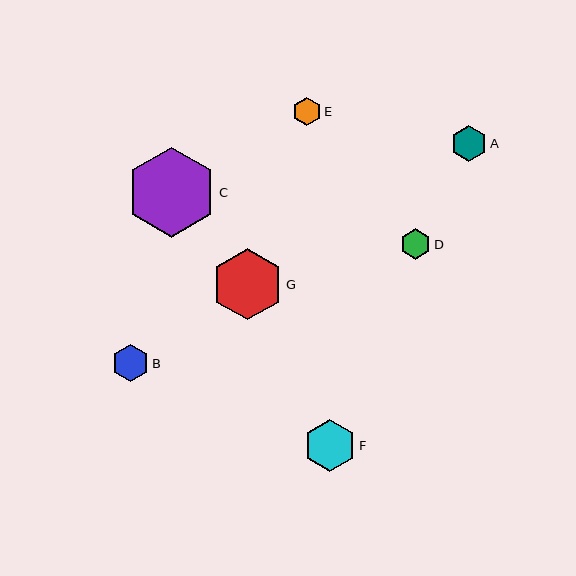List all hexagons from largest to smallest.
From largest to smallest: C, G, F, B, A, D, E.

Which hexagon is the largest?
Hexagon C is the largest with a size of approximately 90 pixels.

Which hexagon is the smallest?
Hexagon E is the smallest with a size of approximately 28 pixels.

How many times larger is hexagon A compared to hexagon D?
Hexagon A is approximately 1.2 times the size of hexagon D.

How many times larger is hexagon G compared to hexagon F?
Hexagon G is approximately 1.4 times the size of hexagon F.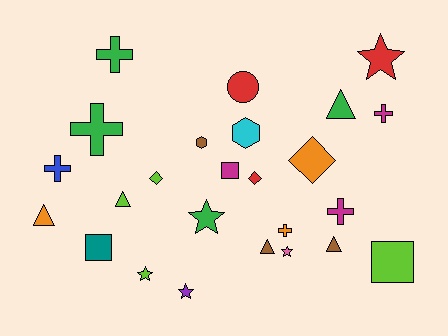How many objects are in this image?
There are 25 objects.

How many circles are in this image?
There is 1 circle.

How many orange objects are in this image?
There are 3 orange objects.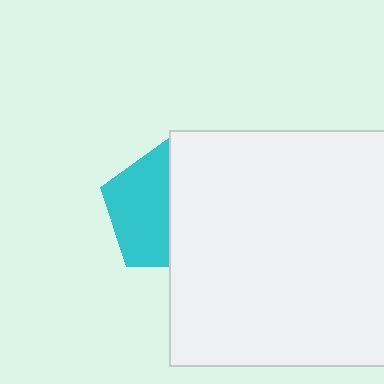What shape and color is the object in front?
The object in front is a white rectangle.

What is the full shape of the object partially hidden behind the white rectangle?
The partially hidden object is a cyan pentagon.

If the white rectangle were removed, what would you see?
You would see the complete cyan pentagon.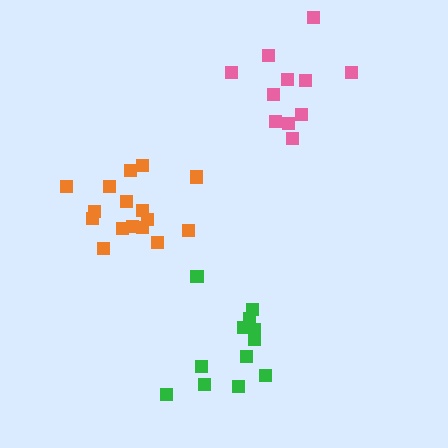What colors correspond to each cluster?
The clusters are colored: orange, green, pink.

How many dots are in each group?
Group 1: 16 dots, Group 2: 12 dots, Group 3: 11 dots (39 total).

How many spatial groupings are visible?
There are 3 spatial groupings.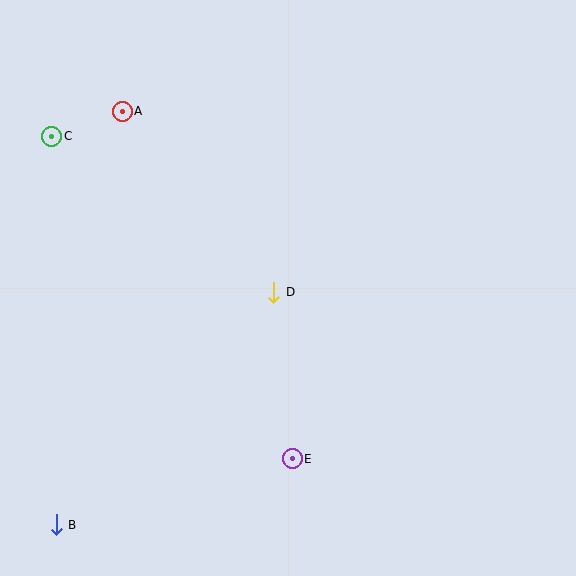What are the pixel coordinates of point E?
Point E is at (292, 459).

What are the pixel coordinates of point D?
Point D is at (274, 292).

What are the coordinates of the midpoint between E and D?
The midpoint between E and D is at (283, 376).